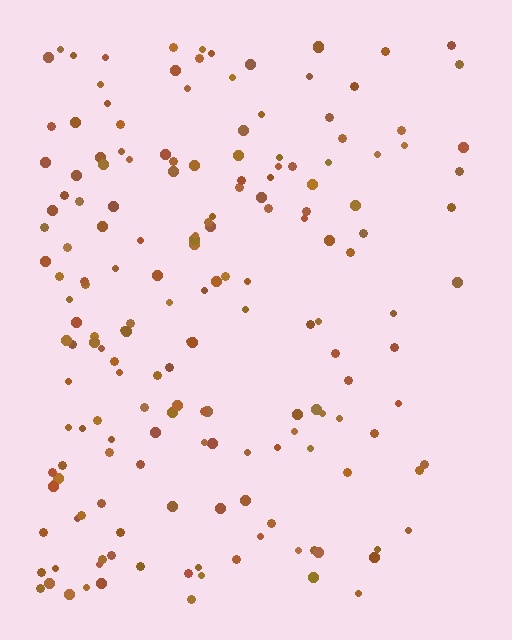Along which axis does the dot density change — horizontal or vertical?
Horizontal.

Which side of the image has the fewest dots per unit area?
The right.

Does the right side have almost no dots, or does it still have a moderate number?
Still a moderate number, just noticeably fewer than the left.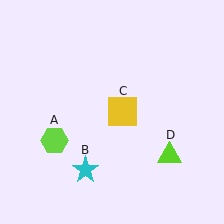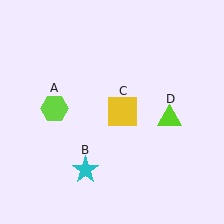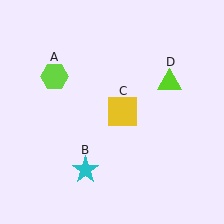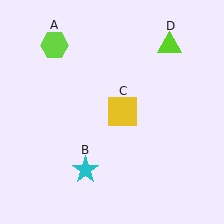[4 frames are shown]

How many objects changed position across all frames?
2 objects changed position: lime hexagon (object A), lime triangle (object D).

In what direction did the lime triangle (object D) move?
The lime triangle (object D) moved up.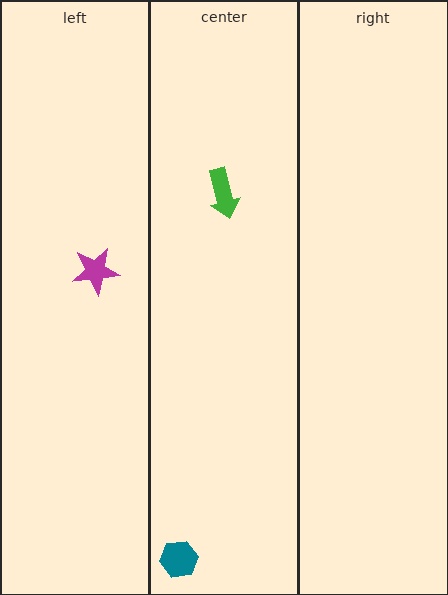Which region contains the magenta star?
The left region.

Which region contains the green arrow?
The center region.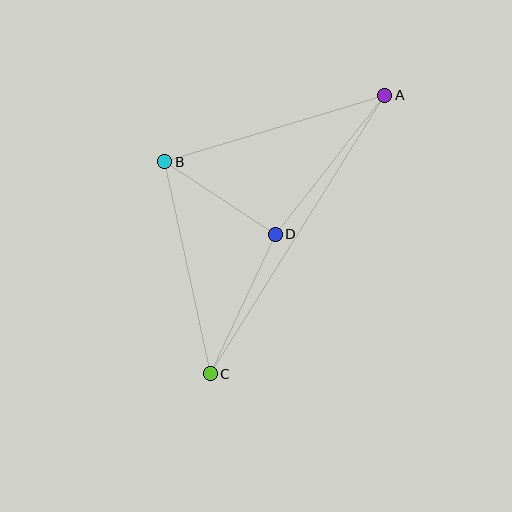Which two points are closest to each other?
Points B and D are closest to each other.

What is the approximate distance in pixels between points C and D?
The distance between C and D is approximately 154 pixels.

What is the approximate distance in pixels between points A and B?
The distance between A and B is approximately 230 pixels.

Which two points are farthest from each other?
Points A and C are farthest from each other.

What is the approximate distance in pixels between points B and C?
The distance between B and C is approximately 217 pixels.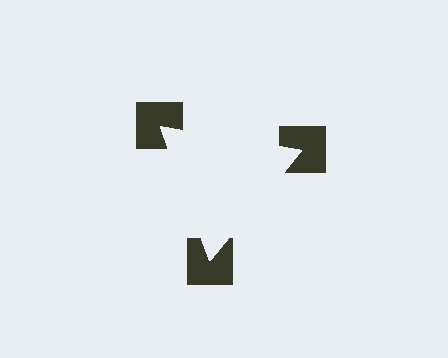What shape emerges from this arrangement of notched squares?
An illusory triangle — its edges are inferred from the aligned wedge cuts in the notched squares, not physically drawn.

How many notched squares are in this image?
There are 3 — one at each vertex of the illusory triangle.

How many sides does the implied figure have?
3 sides.